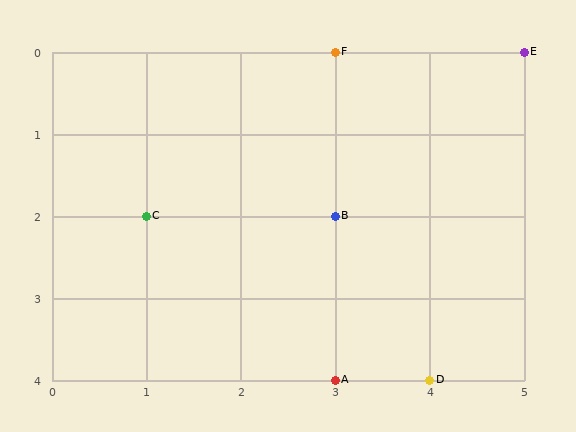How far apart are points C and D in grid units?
Points C and D are 3 columns and 2 rows apart (about 3.6 grid units diagonally).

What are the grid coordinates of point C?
Point C is at grid coordinates (1, 2).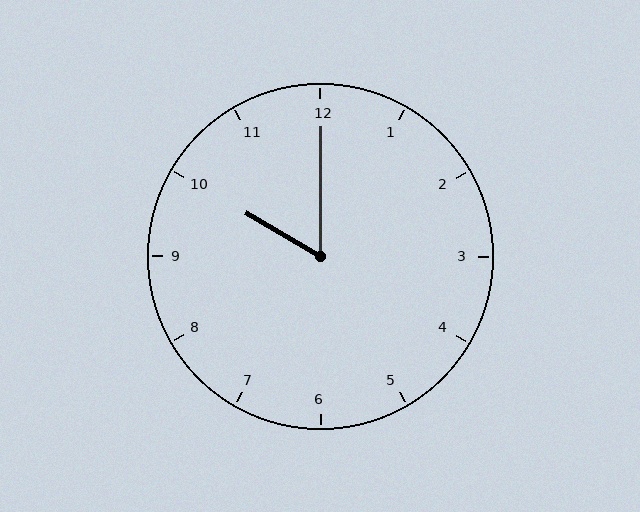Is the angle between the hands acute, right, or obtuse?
It is acute.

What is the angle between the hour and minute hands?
Approximately 60 degrees.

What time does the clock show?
10:00.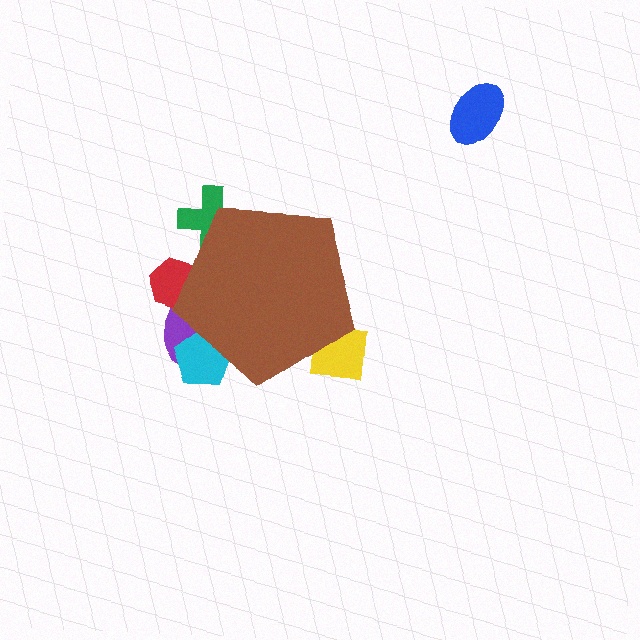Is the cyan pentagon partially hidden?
Yes, the cyan pentagon is partially hidden behind the brown pentagon.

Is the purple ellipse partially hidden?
Yes, the purple ellipse is partially hidden behind the brown pentagon.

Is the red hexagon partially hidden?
Yes, the red hexagon is partially hidden behind the brown pentagon.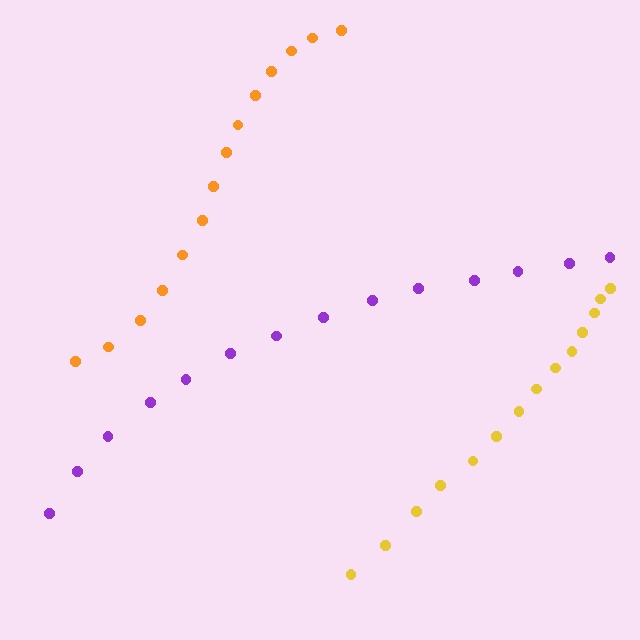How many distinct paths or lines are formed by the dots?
There are 3 distinct paths.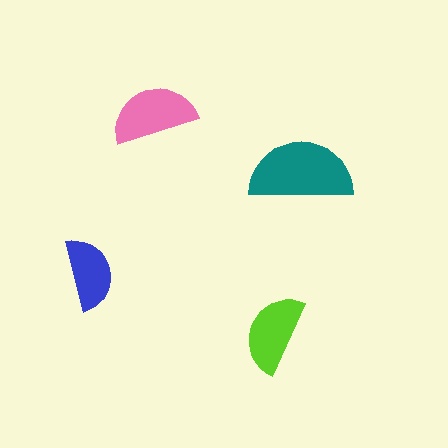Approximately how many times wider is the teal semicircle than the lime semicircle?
About 1.5 times wider.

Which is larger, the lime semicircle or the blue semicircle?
The lime one.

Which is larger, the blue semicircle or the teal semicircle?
The teal one.